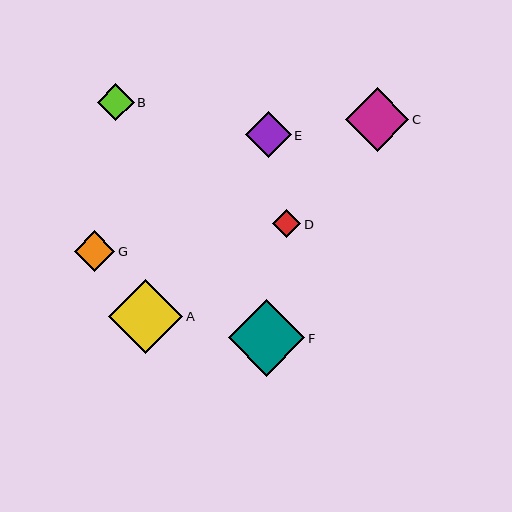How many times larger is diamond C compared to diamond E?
Diamond C is approximately 1.4 times the size of diamond E.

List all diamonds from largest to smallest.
From largest to smallest: F, A, C, E, G, B, D.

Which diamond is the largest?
Diamond F is the largest with a size of approximately 76 pixels.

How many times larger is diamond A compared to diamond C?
Diamond A is approximately 1.2 times the size of diamond C.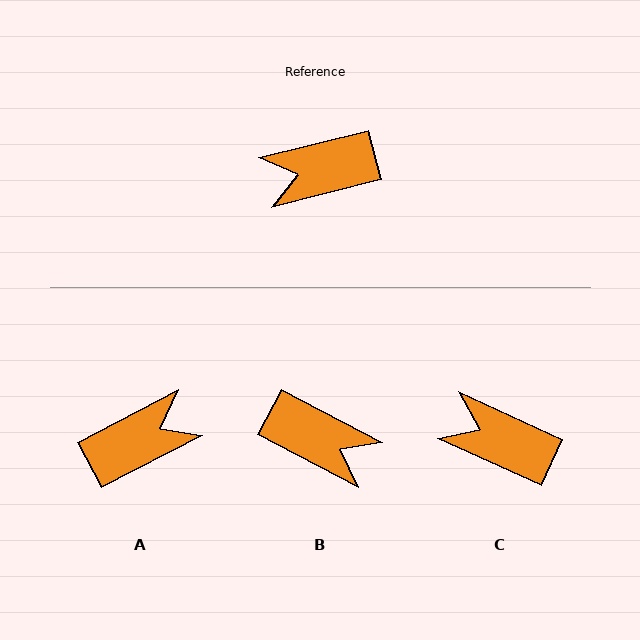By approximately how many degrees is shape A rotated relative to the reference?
Approximately 167 degrees clockwise.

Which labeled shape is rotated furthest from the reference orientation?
A, about 167 degrees away.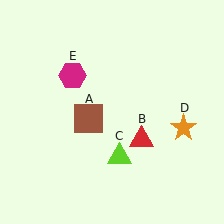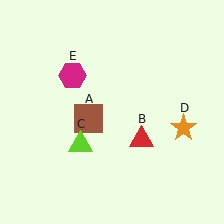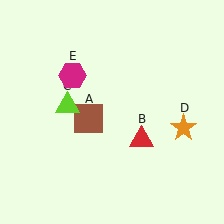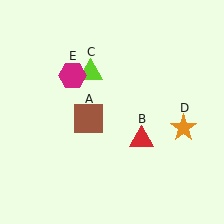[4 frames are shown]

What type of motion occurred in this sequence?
The lime triangle (object C) rotated clockwise around the center of the scene.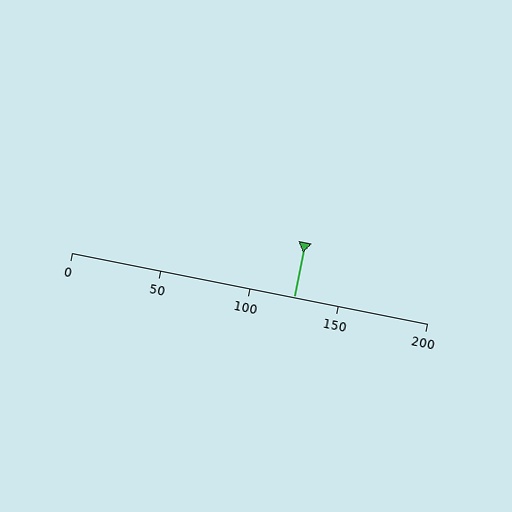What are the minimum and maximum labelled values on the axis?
The axis runs from 0 to 200.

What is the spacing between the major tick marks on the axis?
The major ticks are spaced 50 apart.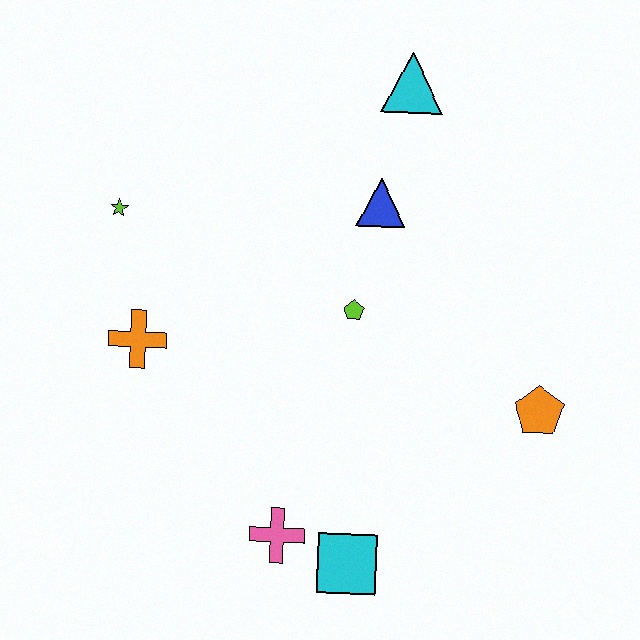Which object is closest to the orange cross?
The lime star is closest to the orange cross.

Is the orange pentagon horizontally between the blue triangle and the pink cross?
No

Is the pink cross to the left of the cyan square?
Yes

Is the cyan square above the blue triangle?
No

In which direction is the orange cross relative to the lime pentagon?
The orange cross is to the left of the lime pentagon.